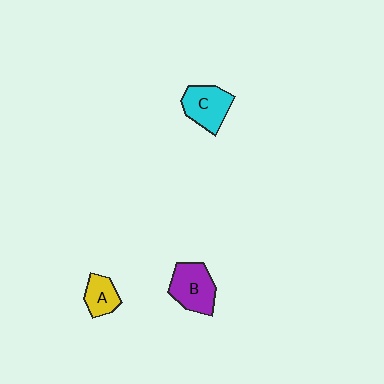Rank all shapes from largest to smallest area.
From largest to smallest: B (purple), C (cyan), A (yellow).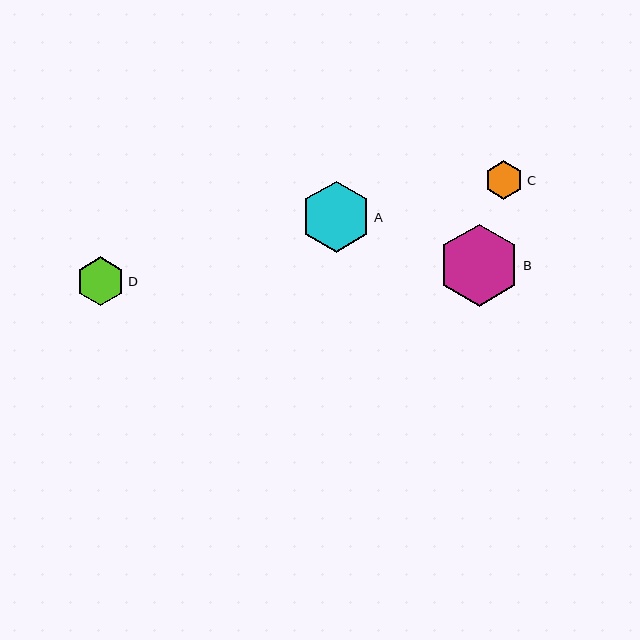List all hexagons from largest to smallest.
From largest to smallest: B, A, D, C.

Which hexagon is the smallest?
Hexagon C is the smallest with a size of approximately 39 pixels.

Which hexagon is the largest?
Hexagon B is the largest with a size of approximately 82 pixels.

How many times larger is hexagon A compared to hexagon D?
Hexagon A is approximately 1.4 times the size of hexagon D.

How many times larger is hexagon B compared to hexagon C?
Hexagon B is approximately 2.1 times the size of hexagon C.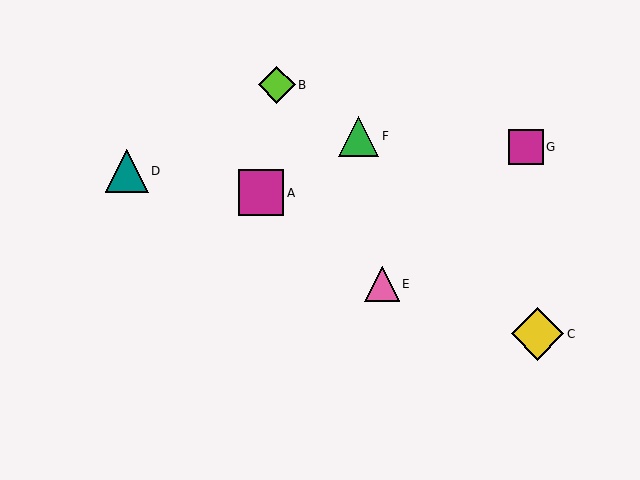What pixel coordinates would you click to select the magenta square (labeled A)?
Click at (261, 193) to select the magenta square A.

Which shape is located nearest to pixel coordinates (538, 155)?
The magenta square (labeled G) at (526, 147) is nearest to that location.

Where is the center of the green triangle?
The center of the green triangle is at (359, 136).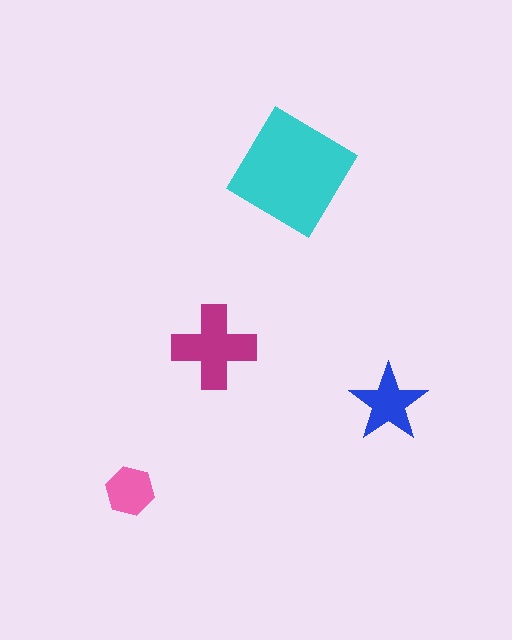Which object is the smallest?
The pink hexagon.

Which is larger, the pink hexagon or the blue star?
The blue star.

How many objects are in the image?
There are 4 objects in the image.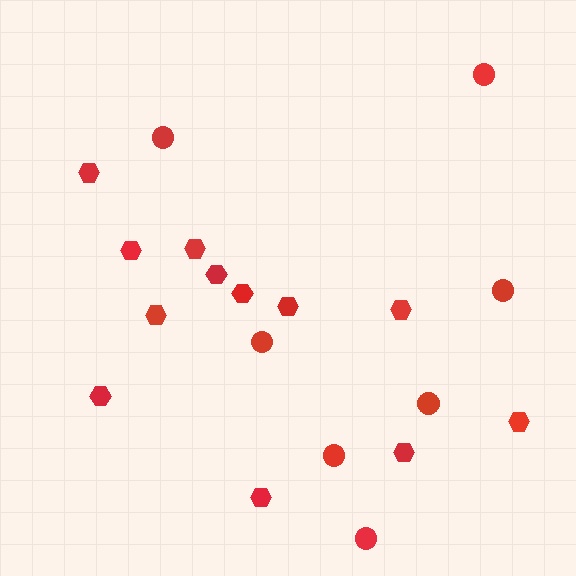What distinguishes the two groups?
There are 2 groups: one group of hexagons (12) and one group of circles (7).